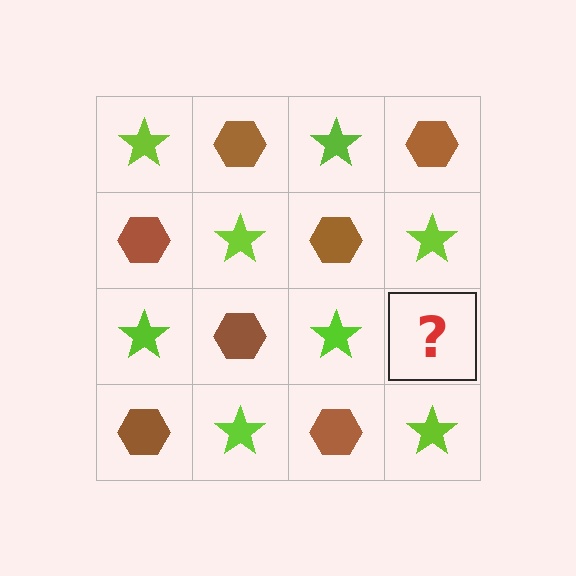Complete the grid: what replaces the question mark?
The question mark should be replaced with a brown hexagon.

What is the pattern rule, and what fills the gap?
The rule is that it alternates lime star and brown hexagon in a checkerboard pattern. The gap should be filled with a brown hexagon.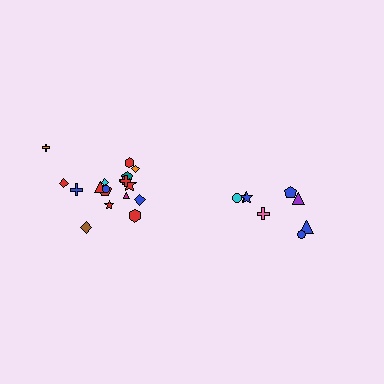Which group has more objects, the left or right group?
The left group.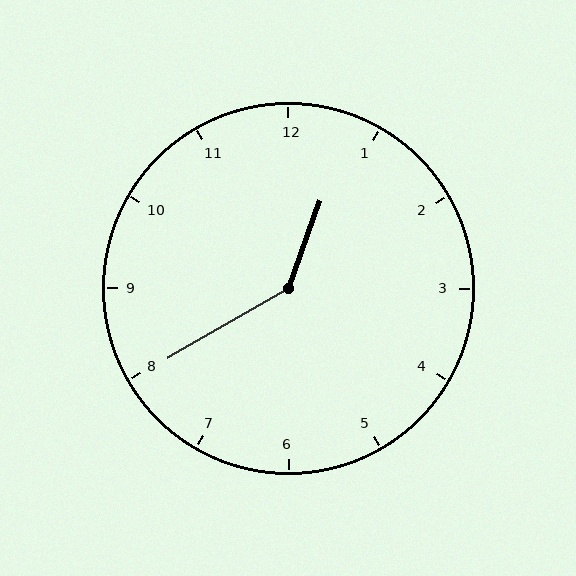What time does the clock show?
12:40.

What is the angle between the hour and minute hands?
Approximately 140 degrees.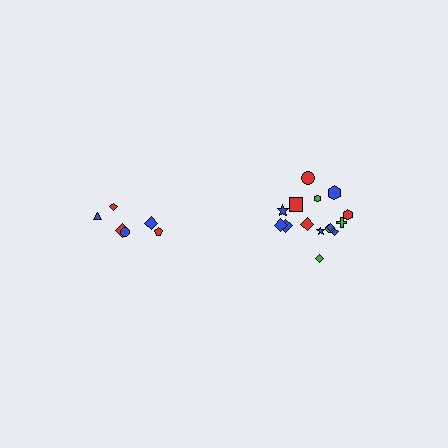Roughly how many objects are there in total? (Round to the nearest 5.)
Roughly 20 objects in total.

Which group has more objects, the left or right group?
The right group.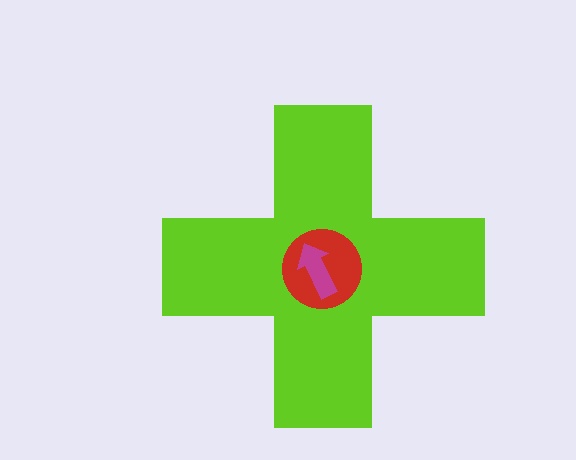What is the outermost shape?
The lime cross.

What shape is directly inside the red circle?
The magenta arrow.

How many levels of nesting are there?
3.